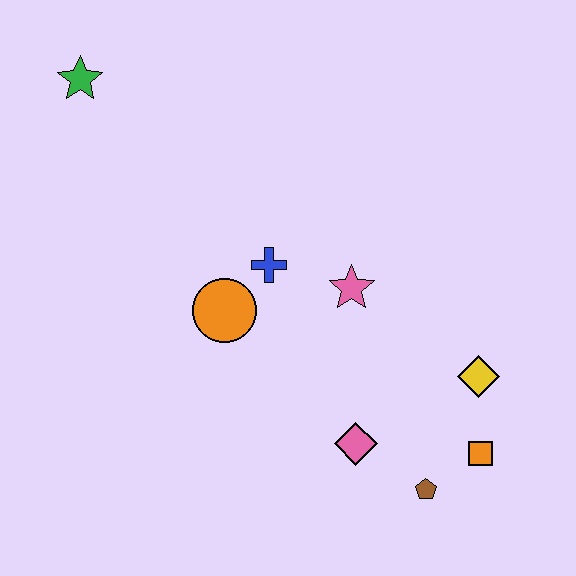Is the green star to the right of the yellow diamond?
No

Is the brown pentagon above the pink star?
No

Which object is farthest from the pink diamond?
The green star is farthest from the pink diamond.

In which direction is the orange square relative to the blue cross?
The orange square is to the right of the blue cross.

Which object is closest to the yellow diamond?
The orange square is closest to the yellow diamond.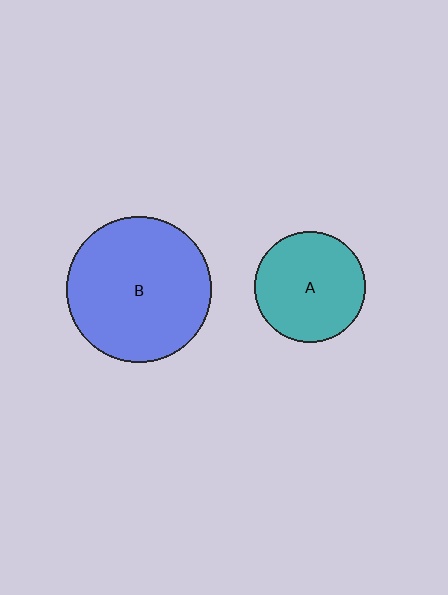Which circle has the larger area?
Circle B (blue).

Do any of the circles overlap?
No, none of the circles overlap.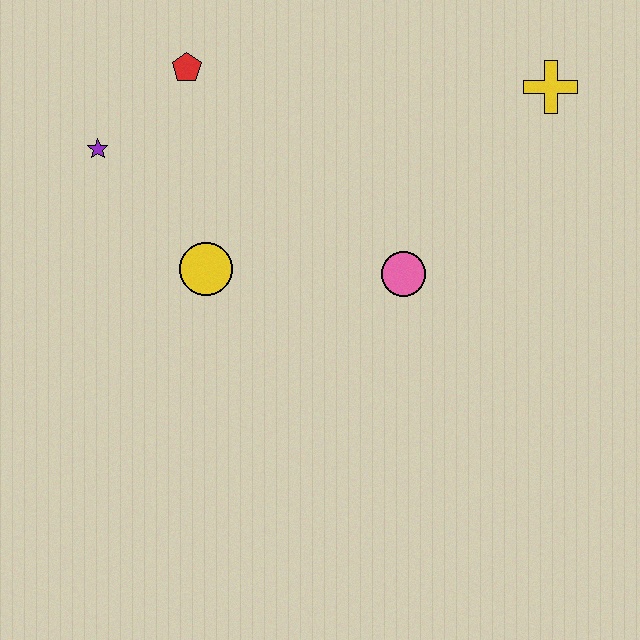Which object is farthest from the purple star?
The yellow cross is farthest from the purple star.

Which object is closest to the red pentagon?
The purple star is closest to the red pentagon.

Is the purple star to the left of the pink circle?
Yes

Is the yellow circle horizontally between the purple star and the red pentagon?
No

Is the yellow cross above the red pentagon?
No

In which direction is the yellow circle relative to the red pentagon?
The yellow circle is below the red pentagon.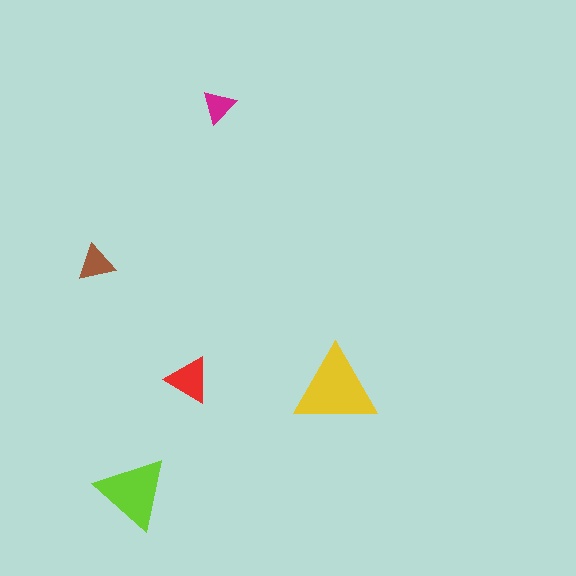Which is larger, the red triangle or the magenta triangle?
The red one.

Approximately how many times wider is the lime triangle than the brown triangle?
About 2 times wider.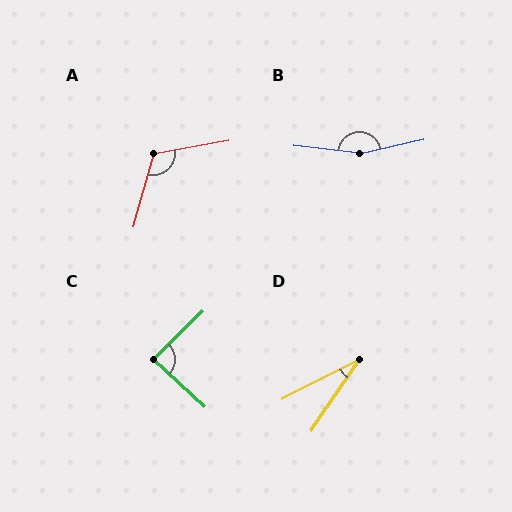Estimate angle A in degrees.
Approximately 116 degrees.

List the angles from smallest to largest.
D (29°), C (87°), A (116°), B (161°).